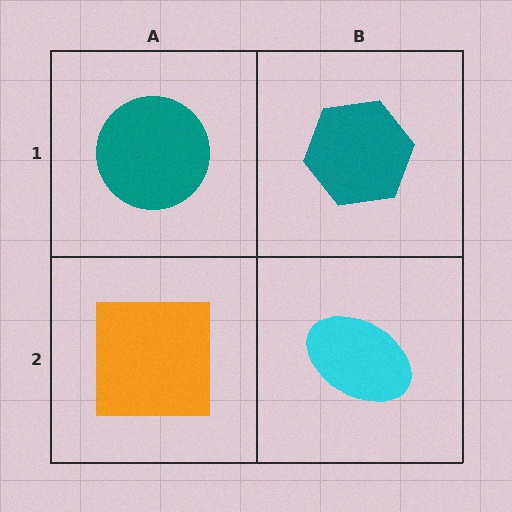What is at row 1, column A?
A teal circle.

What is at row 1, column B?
A teal hexagon.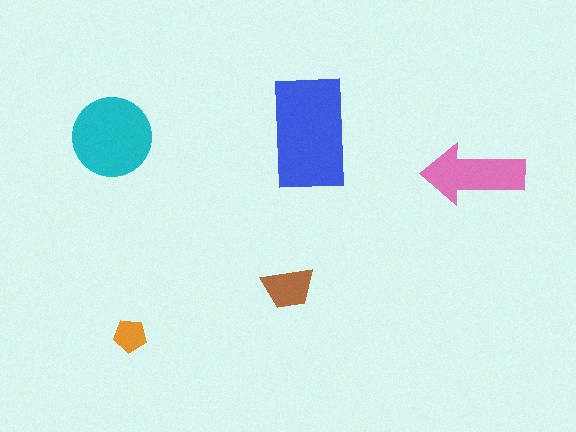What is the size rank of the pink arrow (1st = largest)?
3rd.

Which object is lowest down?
The orange pentagon is bottommost.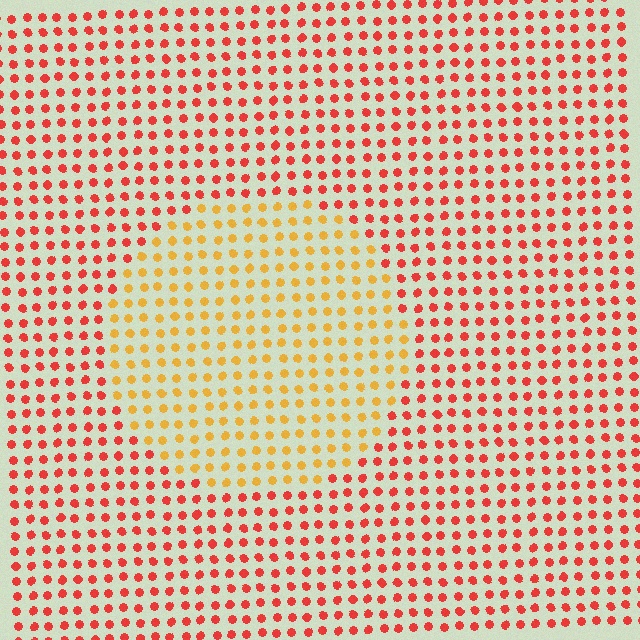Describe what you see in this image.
The image is filled with small red elements in a uniform arrangement. A circle-shaped region is visible where the elements are tinted to a slightly different hue, forming a subtle color boundary.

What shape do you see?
I see a circle.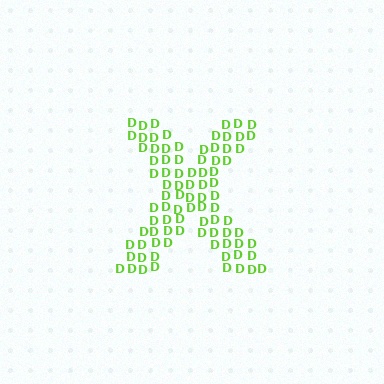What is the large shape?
The large shape is the letter X.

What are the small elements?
The small elements are letter D's.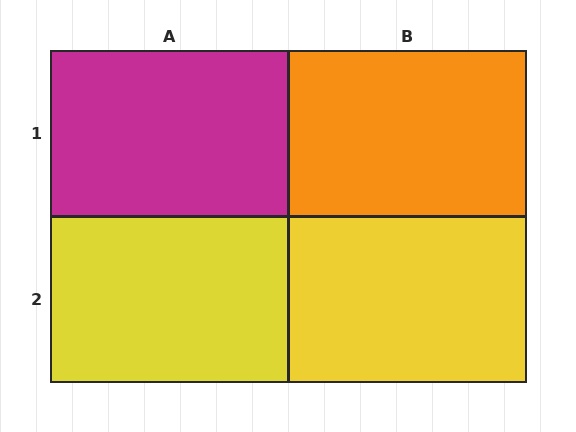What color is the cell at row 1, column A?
Magenta.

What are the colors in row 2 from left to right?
Yellow, yellow.